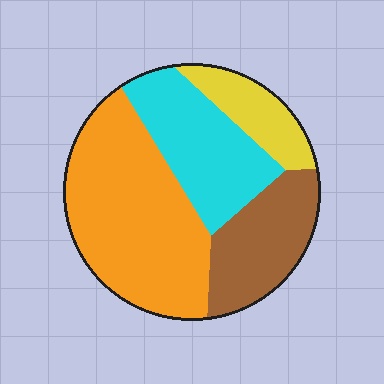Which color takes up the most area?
Orange, at roughly 45%.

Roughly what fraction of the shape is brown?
Brown takes up about one fifth (1/5) of the shape.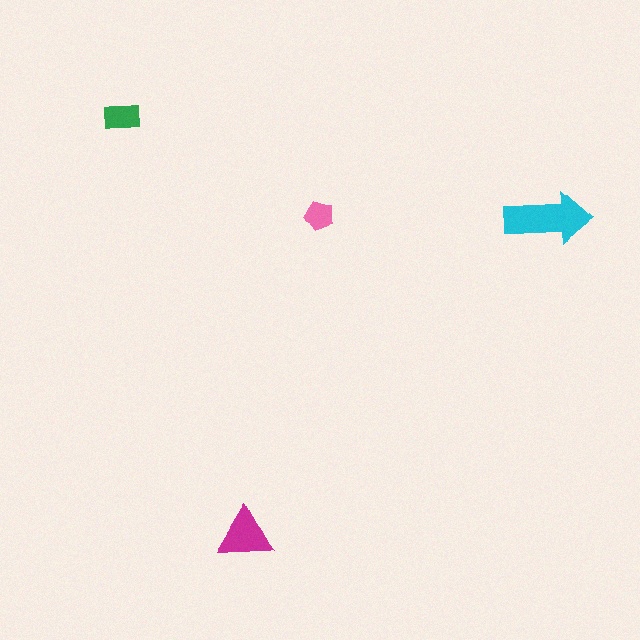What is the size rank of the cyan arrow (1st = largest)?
1st.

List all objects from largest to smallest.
The cyan arrow, the magenta triangle, the green rectangle, the pink pentagon.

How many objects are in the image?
There are 4 objects in the image.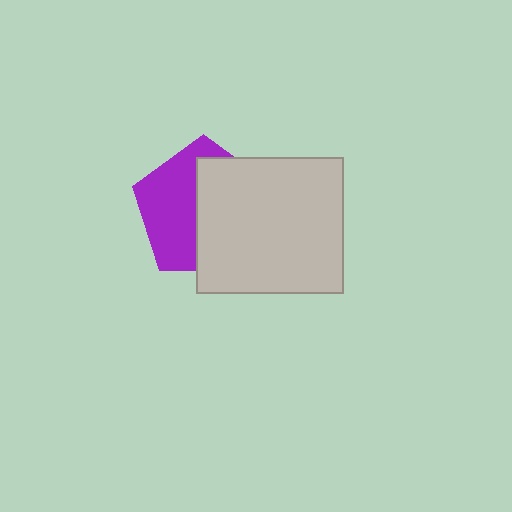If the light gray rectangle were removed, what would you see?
You would see the complete purple pentagon.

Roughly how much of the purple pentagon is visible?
About half of it is visible (roughly 46%).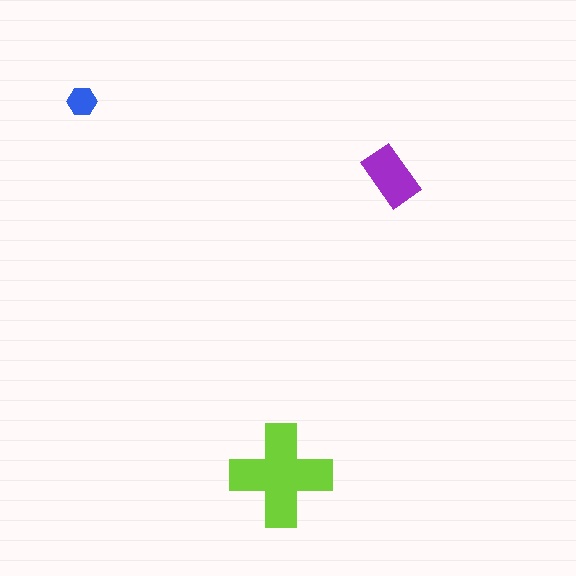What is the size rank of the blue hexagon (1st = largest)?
3rd.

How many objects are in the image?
There are 3 objects in the image.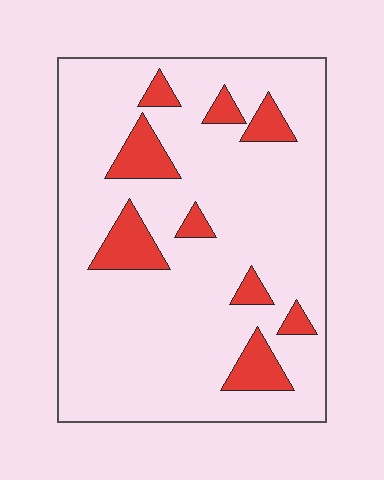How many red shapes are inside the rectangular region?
9.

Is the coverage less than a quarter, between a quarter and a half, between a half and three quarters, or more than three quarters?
Less than a quarter.